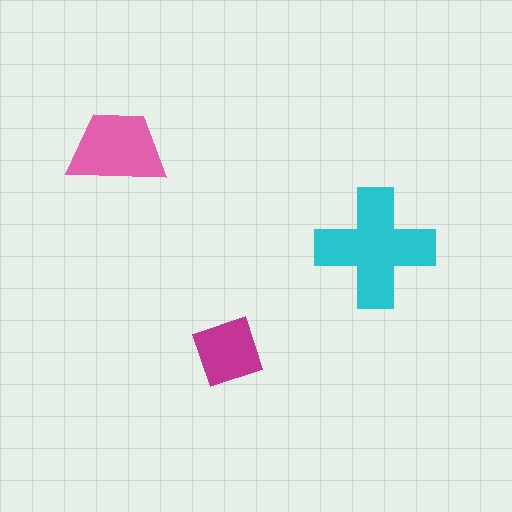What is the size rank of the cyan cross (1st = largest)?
1st.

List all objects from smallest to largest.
The magenta diamond, the pink trapezoid, the cyan cross.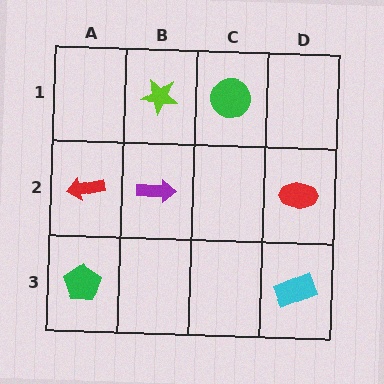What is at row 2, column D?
A red ellipse.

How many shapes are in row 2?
3 shapes.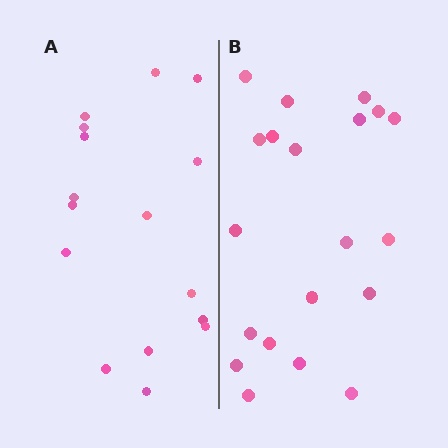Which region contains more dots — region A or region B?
Region B (the right region) has more dots.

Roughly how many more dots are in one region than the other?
Region B has about 4 more dots than region A.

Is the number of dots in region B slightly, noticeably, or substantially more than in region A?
Region B has noticeably more, but not dramatically so. The ratio is roughly 1.2 to 1.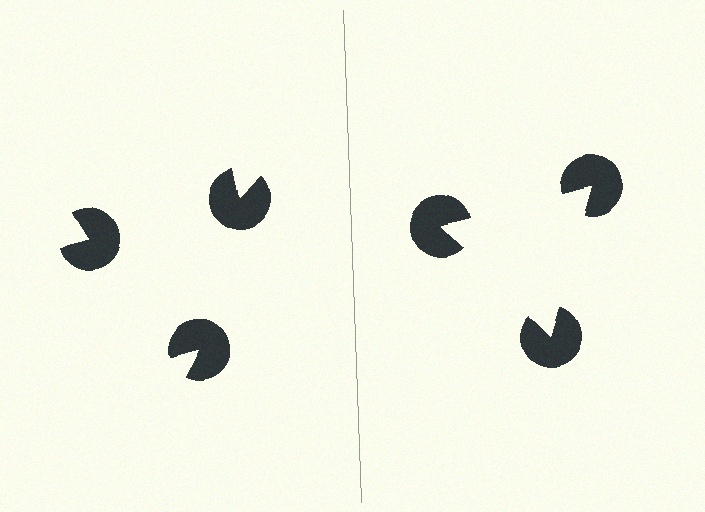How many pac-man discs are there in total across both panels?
6 — 3 on each side.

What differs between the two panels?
The pac-man discs are positioned identically on both sides; only the wedge orientations differ. On the right they align to a triangle; on the left they are misaligned.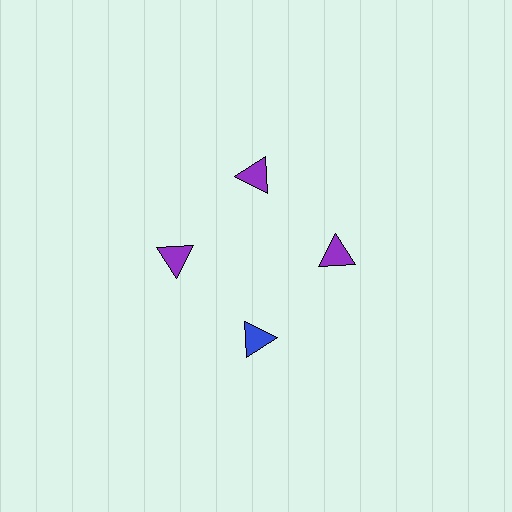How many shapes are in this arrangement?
There are 4 shapes arranged in a ring pattern.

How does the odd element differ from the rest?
It has a different color: blue instead of purple.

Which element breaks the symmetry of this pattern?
The blue triangle at roughly the 6 o'clock position breaks the symmetry. All other shapes are purple triangles.